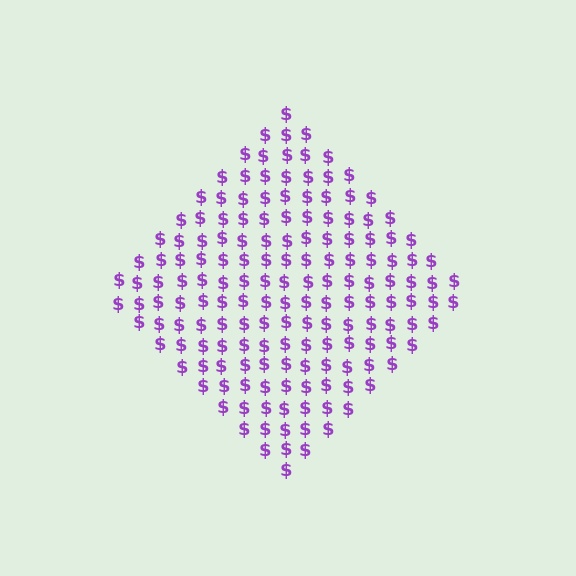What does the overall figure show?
The overall figure shows a diamond.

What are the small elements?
The small elements are dollar signs.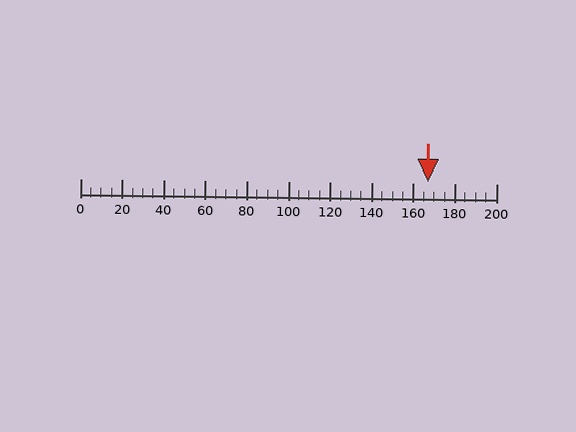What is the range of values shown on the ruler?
The ruler shows values from 0 to 200.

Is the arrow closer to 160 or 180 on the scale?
The arrow is closer to 160.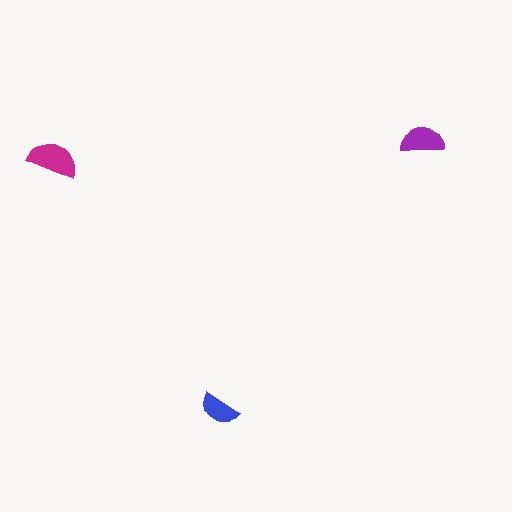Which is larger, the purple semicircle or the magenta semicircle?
The magenta one.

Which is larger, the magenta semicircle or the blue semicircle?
The magenta one.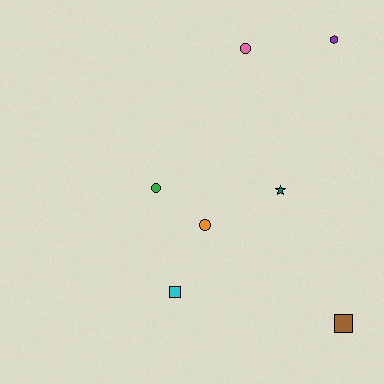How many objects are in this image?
There are 7 objects.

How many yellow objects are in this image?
There are no yellow objects.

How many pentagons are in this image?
There are no pentagons.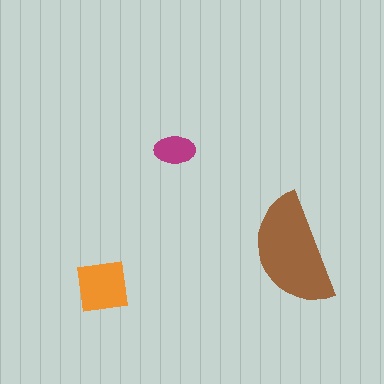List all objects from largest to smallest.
The brown semicircle, the orange square, the magenta ellipse.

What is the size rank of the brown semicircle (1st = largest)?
1st.